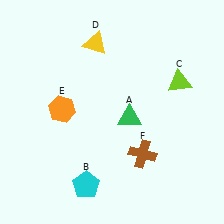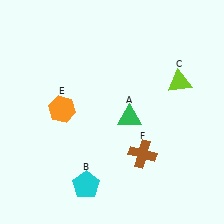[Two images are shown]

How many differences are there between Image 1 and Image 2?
There is 1 difference between the two images.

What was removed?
The yellow triangle (D) was removed in Image 2.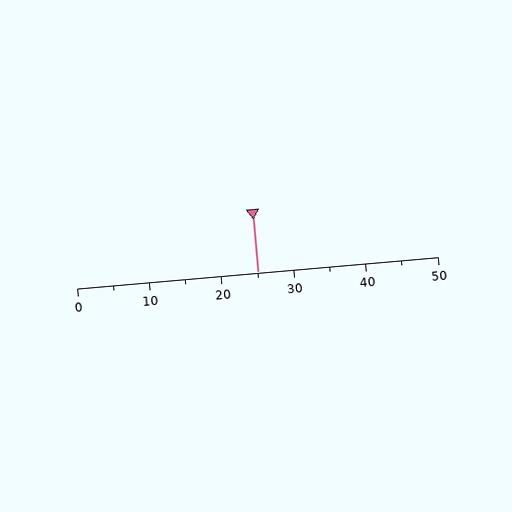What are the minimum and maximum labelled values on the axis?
The axis runs from 0 to 50.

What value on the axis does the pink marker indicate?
The marker indicates approximately 25.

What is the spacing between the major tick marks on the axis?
The major ticks are spaced 10 apart.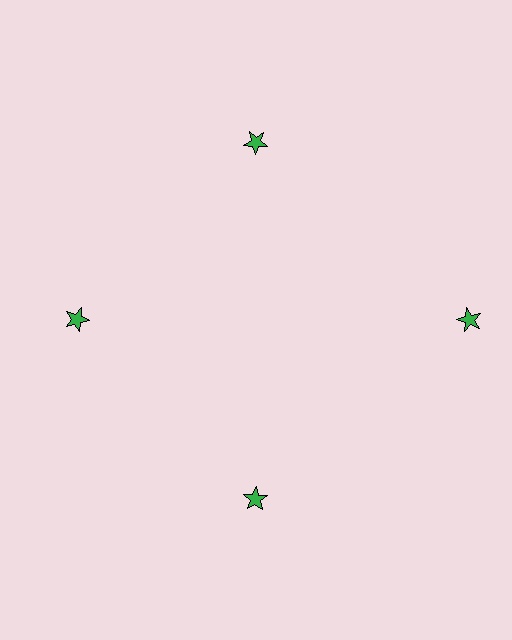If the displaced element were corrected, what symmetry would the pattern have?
It would have 4-fold rotational symmetry — the pattern would map onto itself every 90 degrees.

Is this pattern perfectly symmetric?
No. The 4 green stars are arranged in a ring, but one element near the 3 o'clock position is pushed outward from the center, breaking the 4-fold rotational symmetry.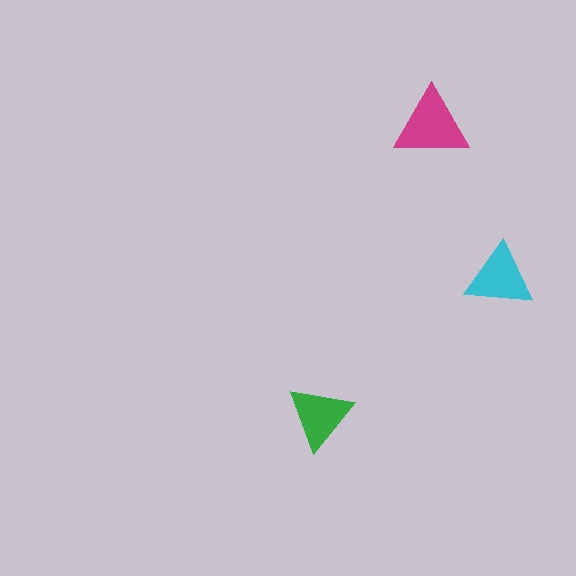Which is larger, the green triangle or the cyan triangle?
The cyan one.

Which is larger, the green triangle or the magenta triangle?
The magenta one.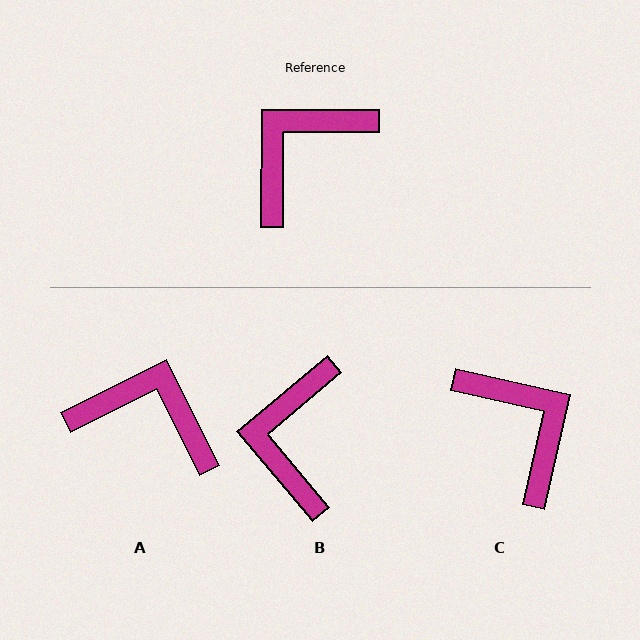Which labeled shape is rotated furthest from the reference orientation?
C, about 103 degrees away.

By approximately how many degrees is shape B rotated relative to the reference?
Approximately 40 degrees counter-clockwise.